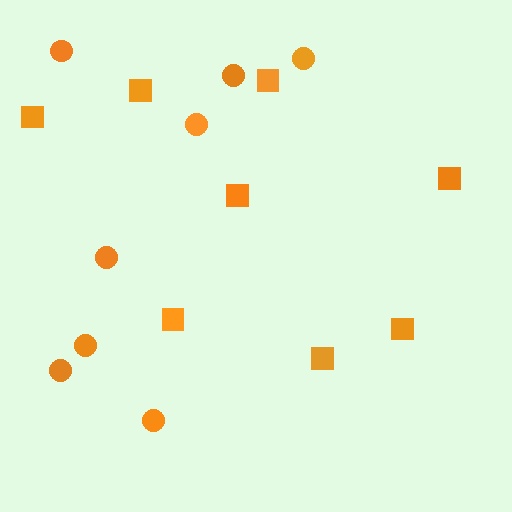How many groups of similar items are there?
There are 2 groups: one group of circles (8) and one group of squares (8).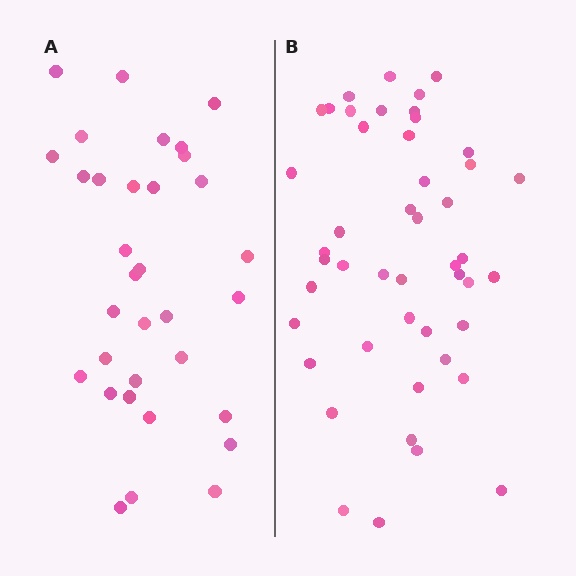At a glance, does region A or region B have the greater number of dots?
Region B (the right region) has more dots.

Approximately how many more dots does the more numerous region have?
Region B has approximately 15 more dots than region A.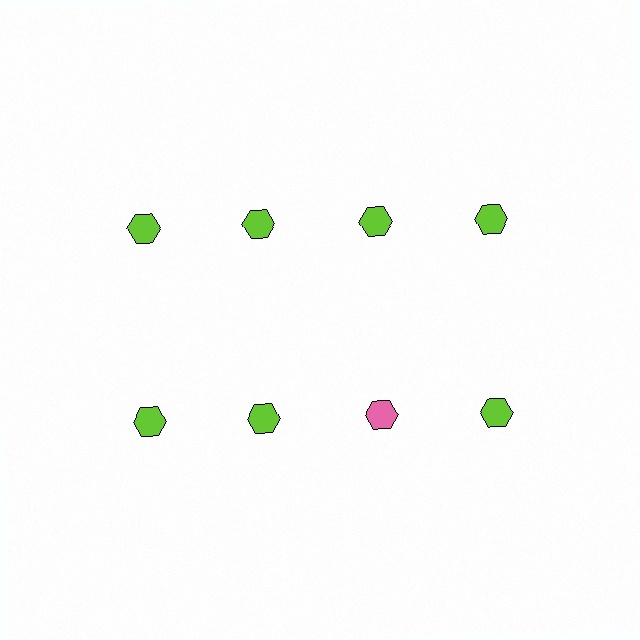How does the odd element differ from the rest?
It has a different color: pink instead of lime.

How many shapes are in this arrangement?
There are 8 shapes arranged in a grid pattern.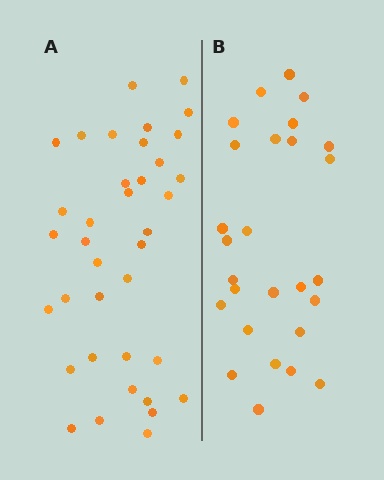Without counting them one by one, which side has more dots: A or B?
Region A (the left region) has more dots.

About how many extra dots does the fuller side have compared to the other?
Region A has roughly 10 or so more dots than region B.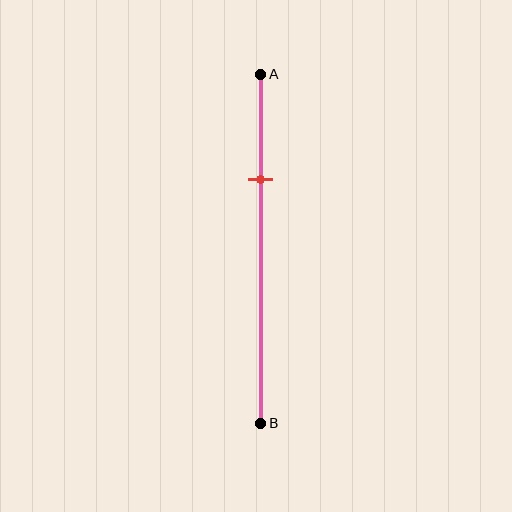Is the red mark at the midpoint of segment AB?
No, the mark is at about 30% from A, not at the 50% midpoint.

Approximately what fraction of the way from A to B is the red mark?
The red mark is approximately 30% of the way from A to B.